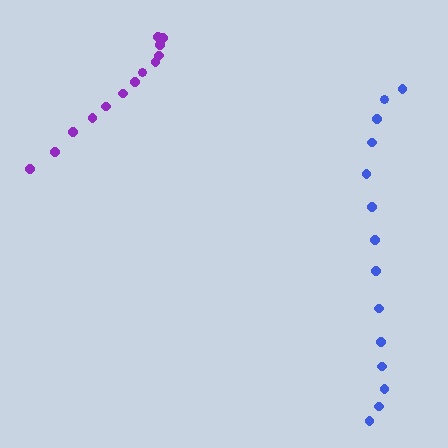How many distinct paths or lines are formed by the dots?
There are 2 distinct paths.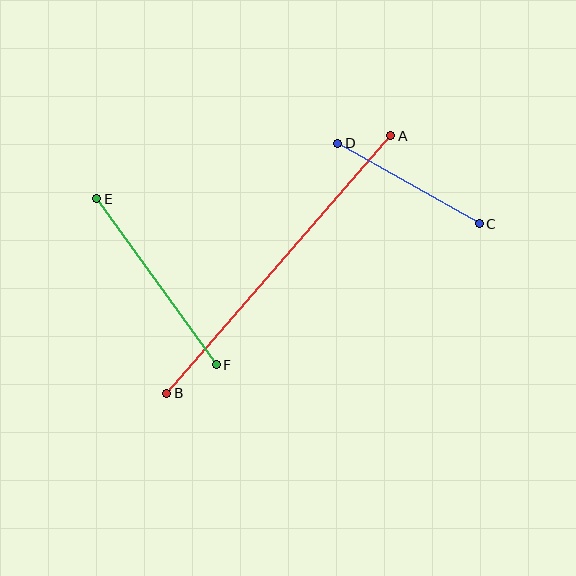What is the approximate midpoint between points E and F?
The midpoint is at approximately (157, 282) pixels.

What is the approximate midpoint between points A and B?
The midpoint is at approximately (279, 264) pixels.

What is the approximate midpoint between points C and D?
The midpoint is at approximately (409, 183) pixels.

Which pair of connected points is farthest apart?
Points A and B are farthest apart.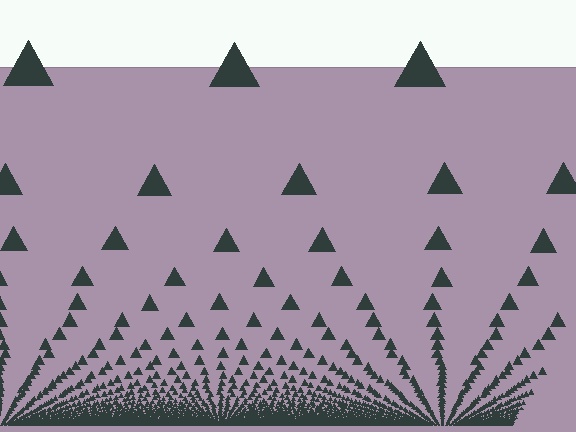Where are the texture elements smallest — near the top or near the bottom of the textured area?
Near the bottom.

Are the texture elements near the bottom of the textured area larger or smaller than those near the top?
Smaller. The gradient is inverted — elements near the bottom are smaller and denser.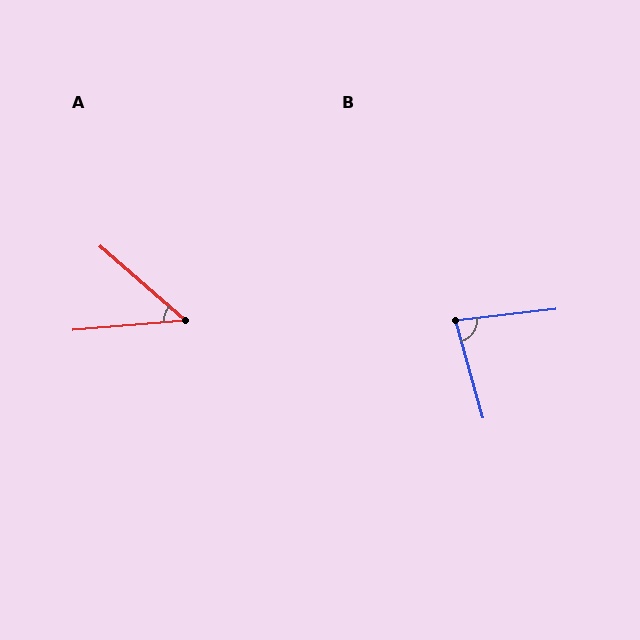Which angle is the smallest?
A, at approximately 46 degrees.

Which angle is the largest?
B, at approximately 80 degrees.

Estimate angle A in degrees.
Approximately 46 degrees.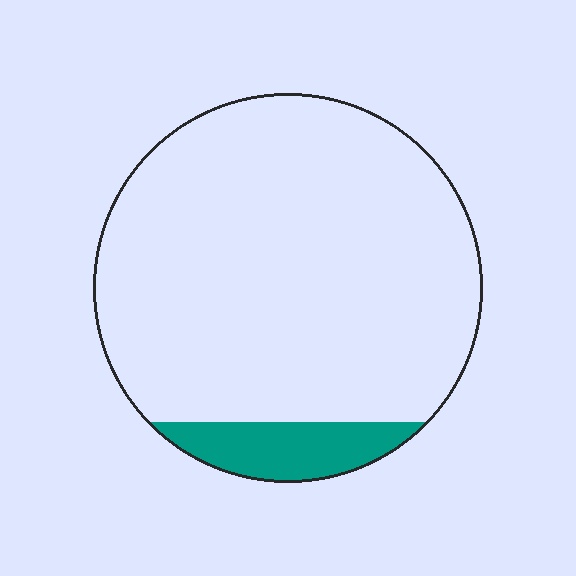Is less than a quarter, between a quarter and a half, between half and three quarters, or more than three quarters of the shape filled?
Less than a quarter.